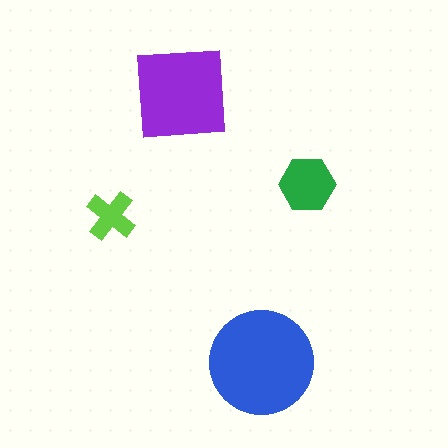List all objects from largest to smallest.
The blue circle, the purple square, the green hexagon, the lime cross.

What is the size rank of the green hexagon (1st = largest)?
3rd.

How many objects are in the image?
There are 4 objects in the image.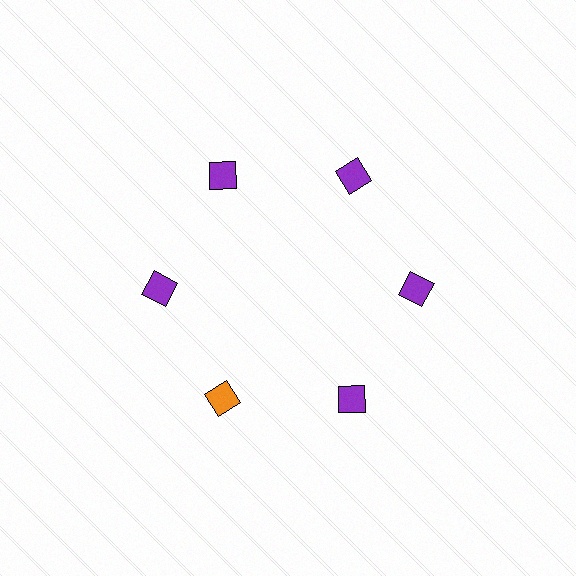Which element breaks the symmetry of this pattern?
The orange diamond at roughly the 7 o'clock position breaks the symmetry. All other shapes are purple diamonds.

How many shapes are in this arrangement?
There are 6 shapes arranged in a ring pattern.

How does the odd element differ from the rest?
It has a different color: orange instead of purple.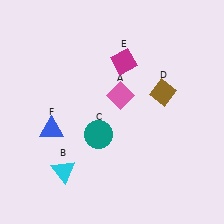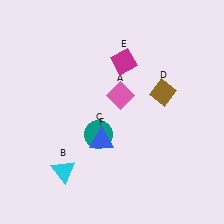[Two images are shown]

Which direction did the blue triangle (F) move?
The blue triangle (F) moved right.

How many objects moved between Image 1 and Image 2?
1 object moved between the two images.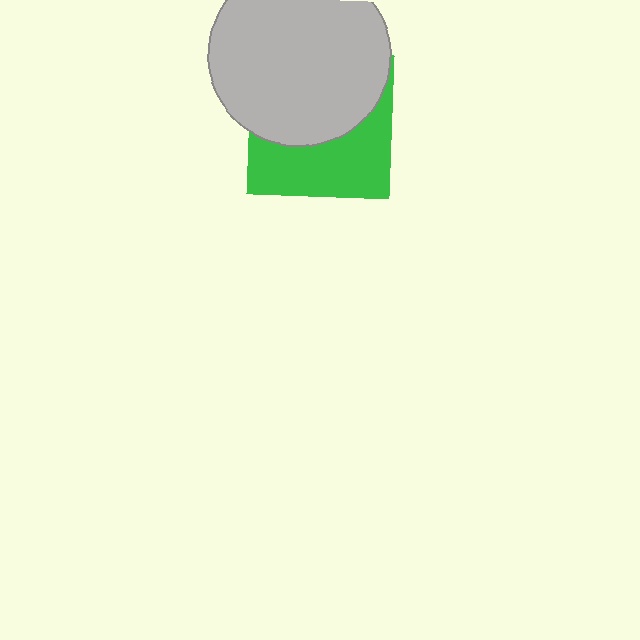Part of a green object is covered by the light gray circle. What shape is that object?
It is a square.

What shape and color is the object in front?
The object in front is a light gray circle.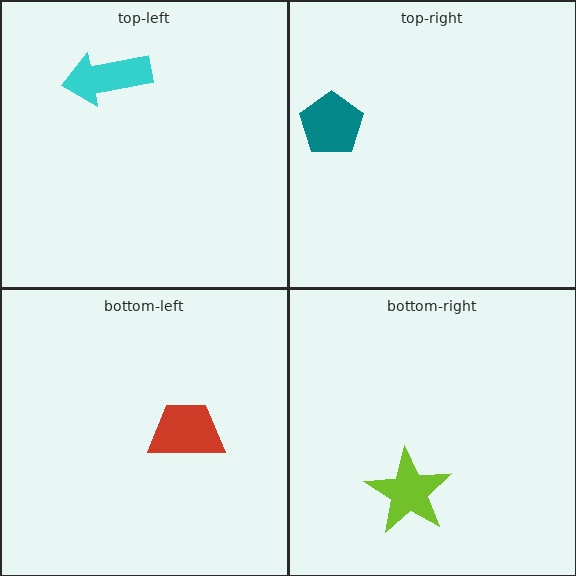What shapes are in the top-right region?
The teal pentagon.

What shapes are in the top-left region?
The cyan arrow.